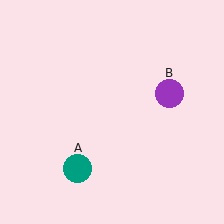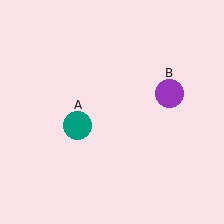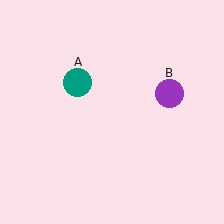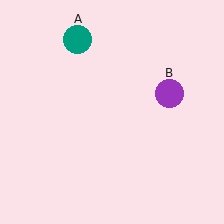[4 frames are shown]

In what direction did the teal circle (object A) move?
The teal circle (object A) moved up.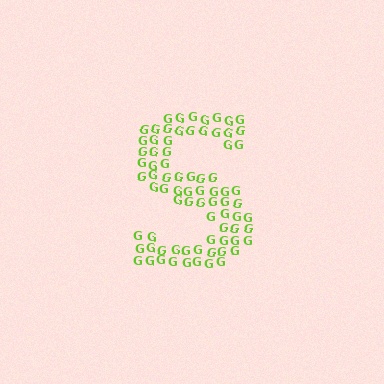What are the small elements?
The small elements are letter G's.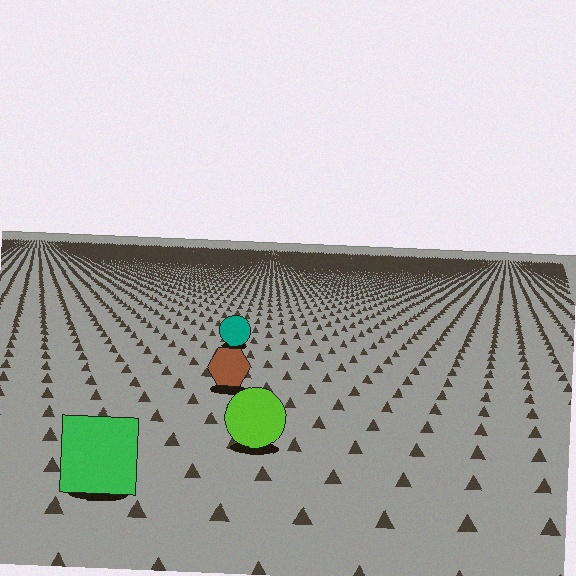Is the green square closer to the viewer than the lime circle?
Yes. The green square is closer — you can tell from the texture gradient: the ground texture is coarser near it.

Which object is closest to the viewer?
The green square is closest. The texture marks near it are larger and more spread out.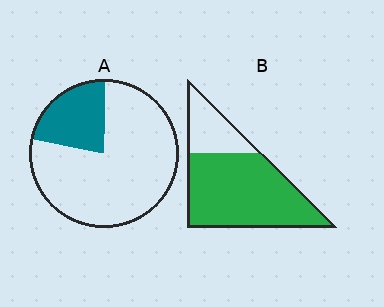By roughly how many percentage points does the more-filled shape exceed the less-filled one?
By roughly 55 percentage points (B over A).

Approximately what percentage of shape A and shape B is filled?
A is approximately 20% and B is approximately 75%.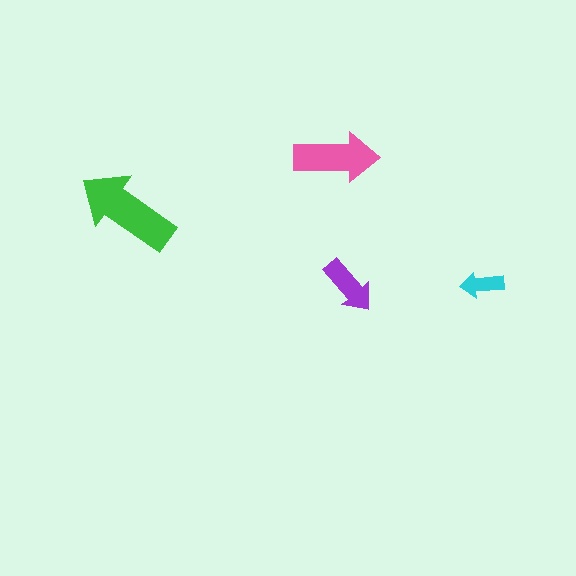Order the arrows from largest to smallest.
the green one, the pink one, the purple one, the cyan one.